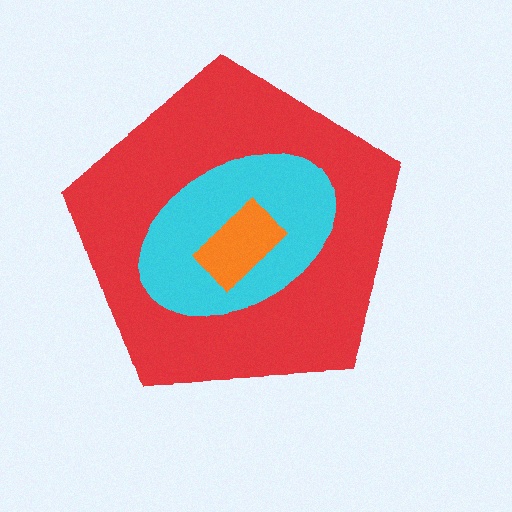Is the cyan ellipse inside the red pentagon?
Yes.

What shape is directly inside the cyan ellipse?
The orange rectangle.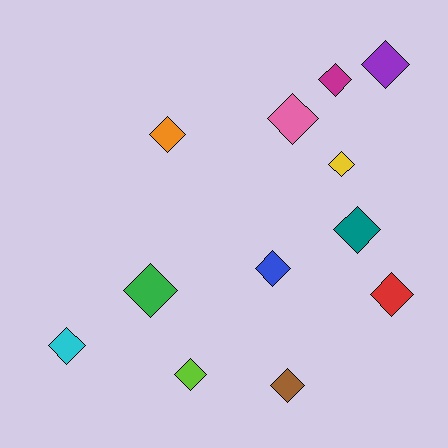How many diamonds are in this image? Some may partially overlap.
There are 12 diamonds.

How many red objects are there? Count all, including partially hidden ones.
There is 1 red object.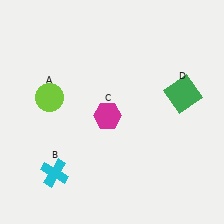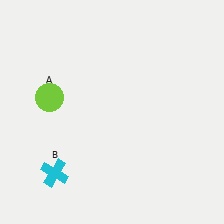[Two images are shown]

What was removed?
The magenta hexagon (C), the green square (D) were removed in Image 2.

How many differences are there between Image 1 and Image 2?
There are 2 differences between the two images.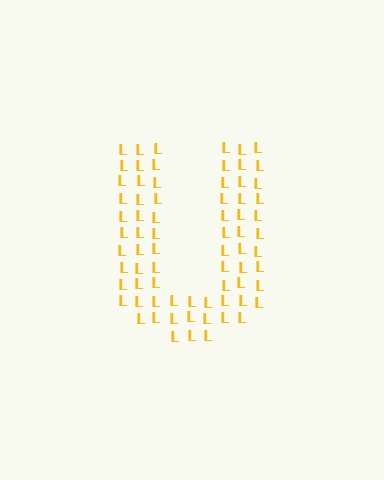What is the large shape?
The large shape is the letter U.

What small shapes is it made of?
It is made of small letter L's.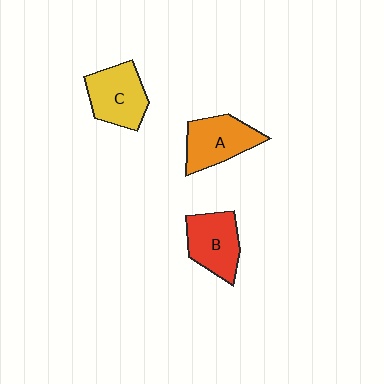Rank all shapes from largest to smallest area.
From largest to smallest: C (yellow), A (orange), B (red).